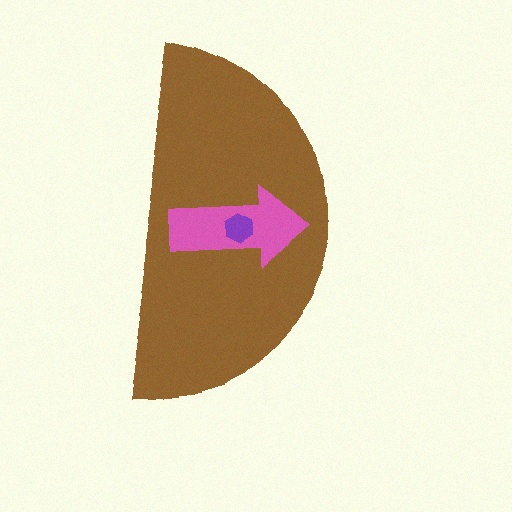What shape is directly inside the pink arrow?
The purple hexagon.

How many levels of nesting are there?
3.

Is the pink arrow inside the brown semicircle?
Yes.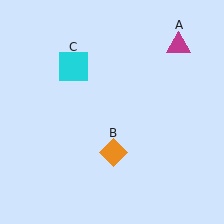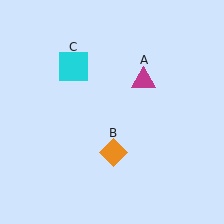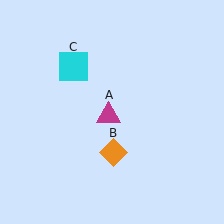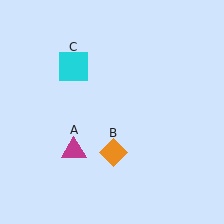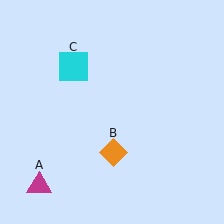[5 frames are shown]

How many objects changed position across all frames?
1 object changed position: magenta triangle (object A).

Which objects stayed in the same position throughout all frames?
Orange diamond (object B) and cyan square (object C) remained stationary.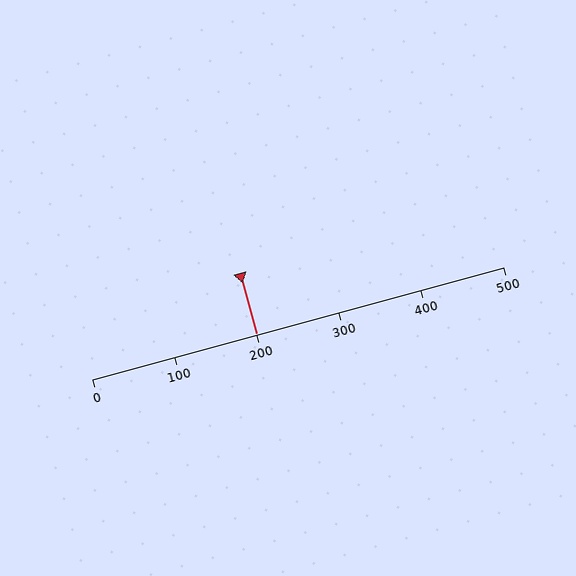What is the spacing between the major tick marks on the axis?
The major ticks are spaced 100 apart.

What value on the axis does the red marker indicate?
The marker indicates approximately 200.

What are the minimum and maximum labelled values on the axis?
The axis runs from 0 to 500.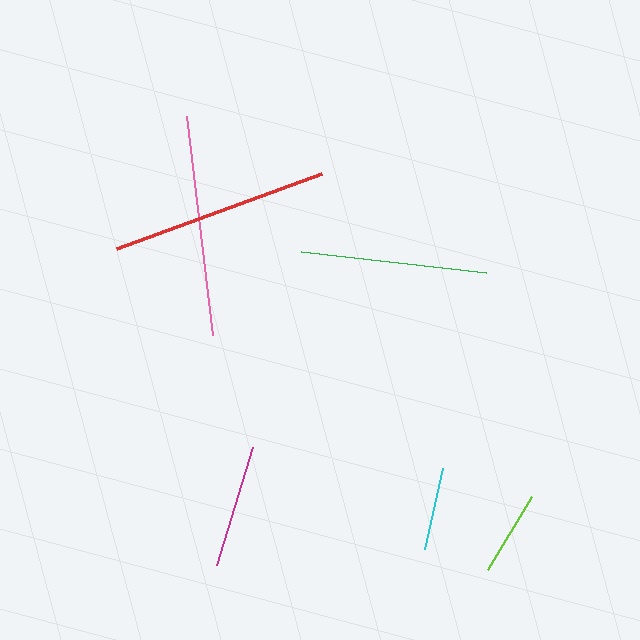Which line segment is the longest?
The pink line is the longest at approximately 221 pixels.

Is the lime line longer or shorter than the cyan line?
The lime line is longer than the cyan line.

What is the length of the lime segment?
The lime segment is approximately 86 pixels long.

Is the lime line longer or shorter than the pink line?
The pink line is longer than the lime line.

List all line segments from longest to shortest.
From longest to shortest: pink, red, green, magenta, lime, cyan.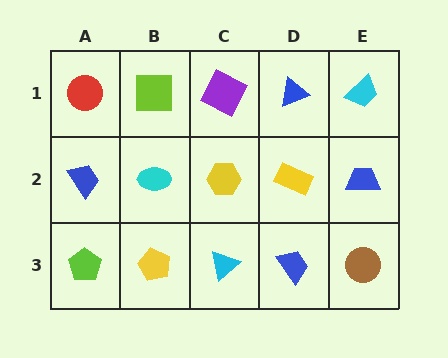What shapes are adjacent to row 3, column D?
A yellow rectangle (row 2, column D), a cyan triangle (row 3, column C), a brown circle (row 3, column E).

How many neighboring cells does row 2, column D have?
4.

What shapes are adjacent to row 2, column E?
A cyan trapezoid (row 1, column E), a brown circle (row 3, column E), a yellow rectangle (row 2, column D).